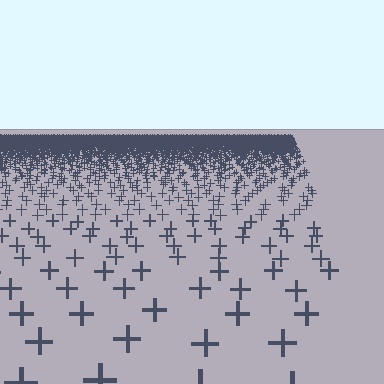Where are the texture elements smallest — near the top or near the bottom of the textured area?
Near the top.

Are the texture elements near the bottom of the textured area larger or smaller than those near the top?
Larger. Near the bottom, elements are closer to the viewer and appear at a bigger on-screen size.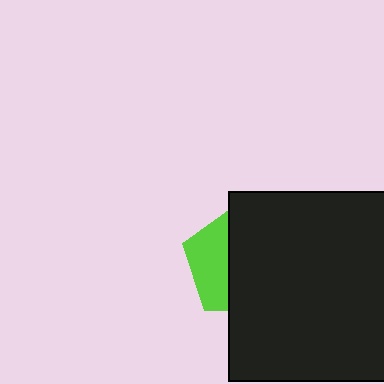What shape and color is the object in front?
The object in front is a black rectangle.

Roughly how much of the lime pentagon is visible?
A small part of it is visible (roughly 36%).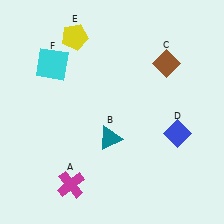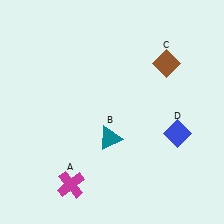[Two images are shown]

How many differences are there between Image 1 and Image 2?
There are 2 differences between the two images.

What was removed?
The cyan square (F), the yellow pentagon (E) were removed in Image 2.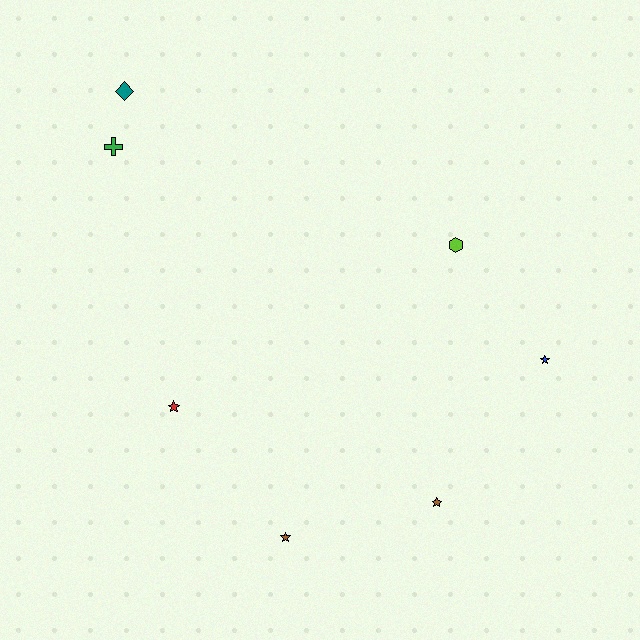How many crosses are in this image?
There is 1 cross.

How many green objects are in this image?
There is 1 green object.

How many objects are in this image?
There are 7 objects.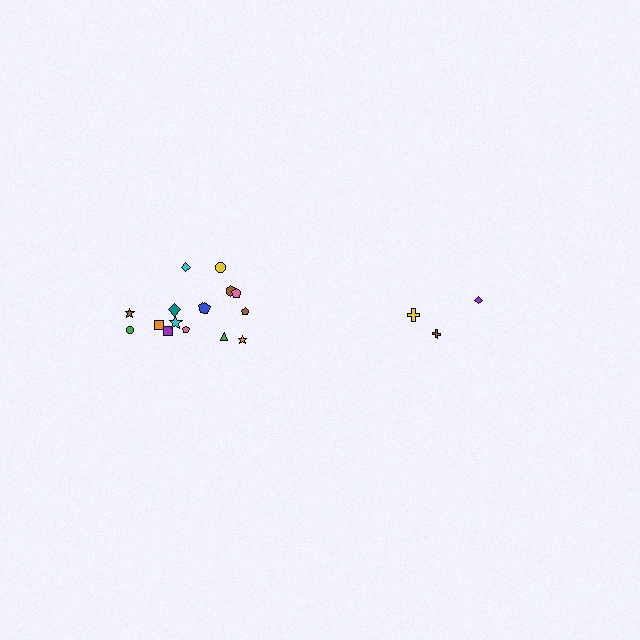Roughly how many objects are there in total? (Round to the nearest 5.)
Roughly 20 objects in total.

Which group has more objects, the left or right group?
The left group.